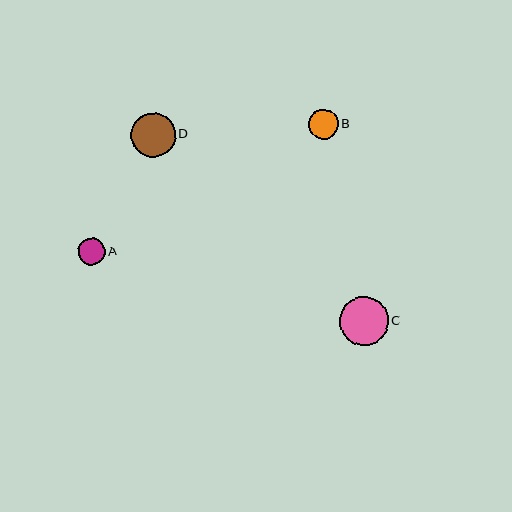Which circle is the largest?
Circle C is the largest with a size of approximately 49 pixels.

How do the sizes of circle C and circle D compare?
Circle C and circle D are approximately the same size.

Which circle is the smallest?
Circle A is the smallest with a size of approximately 27 pixels.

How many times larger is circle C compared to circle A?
Circle C is approximately 1.8 times the size of circle A.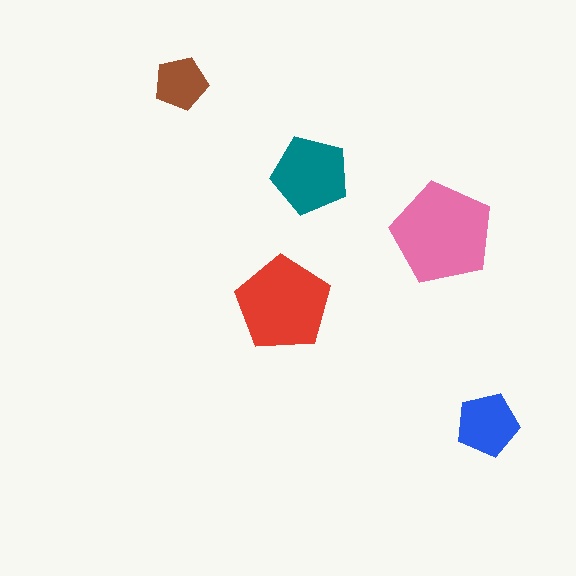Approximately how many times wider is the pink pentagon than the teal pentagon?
About 1.5 times wider.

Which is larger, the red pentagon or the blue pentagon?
The red one.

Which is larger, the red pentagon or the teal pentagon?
The red one.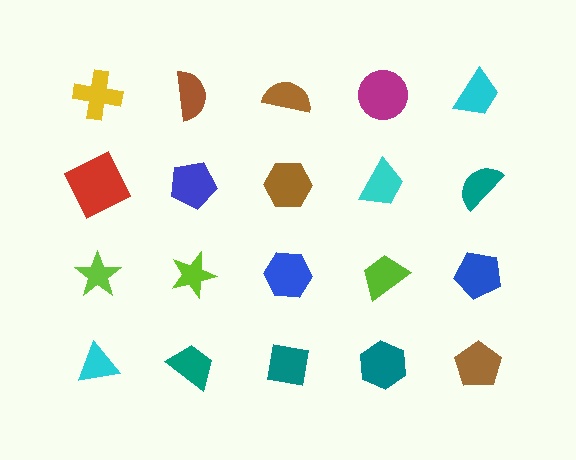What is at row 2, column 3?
A brown hexagon.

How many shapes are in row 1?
5 shapes.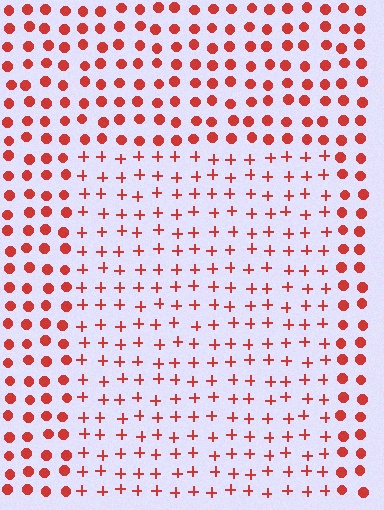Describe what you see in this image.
The image is filled with small red elements arranged in a uniform grid. A rectangle-shaped region contains plus signs, while the surrounding area contains circles. The boundary is defined purely by the change in element shape.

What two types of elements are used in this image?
The image uses plus signs inside the rectangle region and circles outside it.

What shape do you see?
I see a rectangle.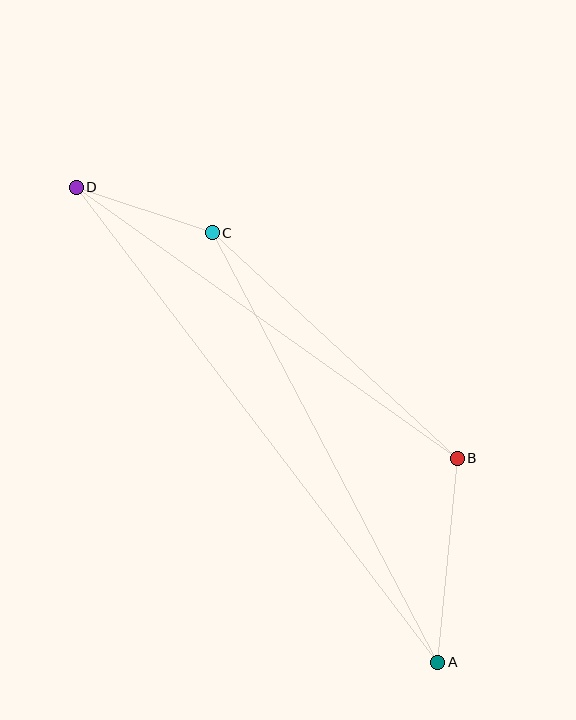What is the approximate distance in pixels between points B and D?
The distance between B and D is approximately 468 pixels.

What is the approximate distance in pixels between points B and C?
The distance between B and C is approximately 333 pixels.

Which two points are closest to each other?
Points C and D are closest to each other.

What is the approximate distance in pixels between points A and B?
The distance between A and B is approximately 205 pixels.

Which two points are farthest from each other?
Points A and D are farthest from each other.